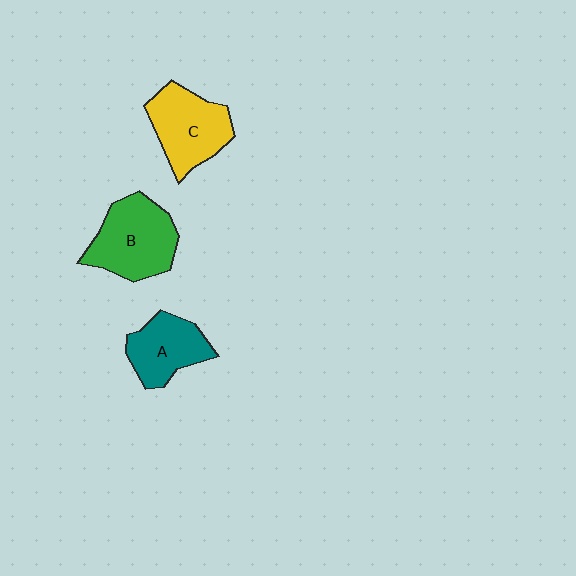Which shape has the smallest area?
Shape A (teal).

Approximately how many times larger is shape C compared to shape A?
Approximately 1.2 times.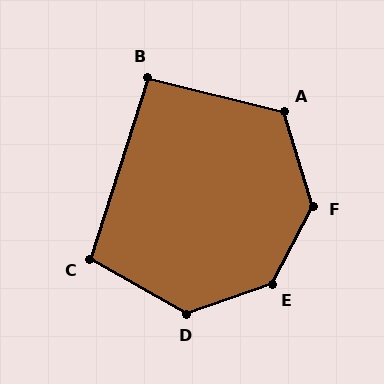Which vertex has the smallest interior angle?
B, at approximately 94 degrees.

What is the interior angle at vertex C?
Approximately 102 degrees (obtuse).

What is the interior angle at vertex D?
Approximately 131 degrees (obtuse).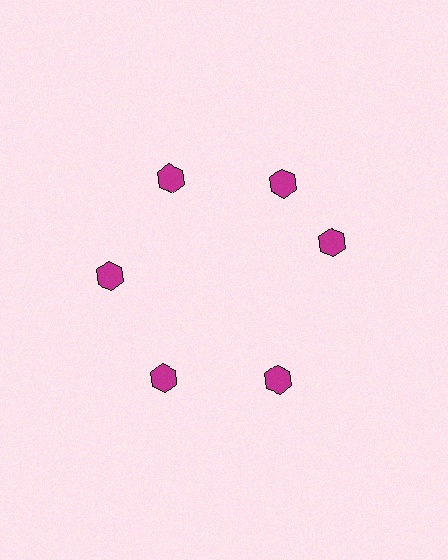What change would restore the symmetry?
The symmetry would be restored by rotating it back into even spacing with its neighbors so that all 6 hexagons sit at equal angles and equal distance from the center.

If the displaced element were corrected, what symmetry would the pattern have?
It would have 6-fold rotational symmetry — the pattern would map onto itself every 60 degrees.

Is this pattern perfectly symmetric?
No. The 6 magenta hexagons are arranged in a ring, but one element near the 3 o'clock position is rotated out of alignment along the ring, breaking the 6-fold rotational symmetry.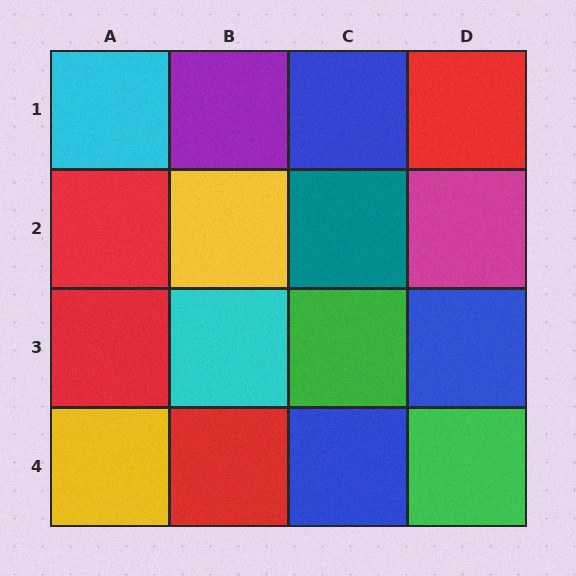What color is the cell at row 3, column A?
Red.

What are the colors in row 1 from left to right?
Cyan, purple, blue, red.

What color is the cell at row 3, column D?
Blue.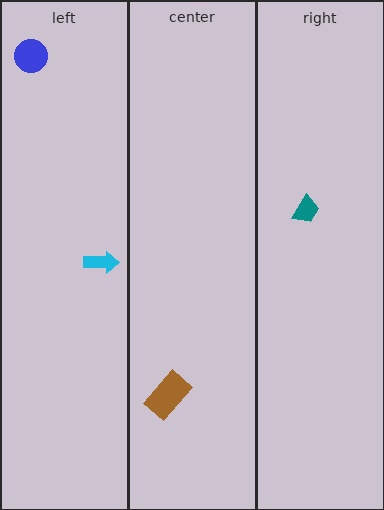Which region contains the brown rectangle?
The center region.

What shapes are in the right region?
The teal trapezoid.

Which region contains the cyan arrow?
The left region.